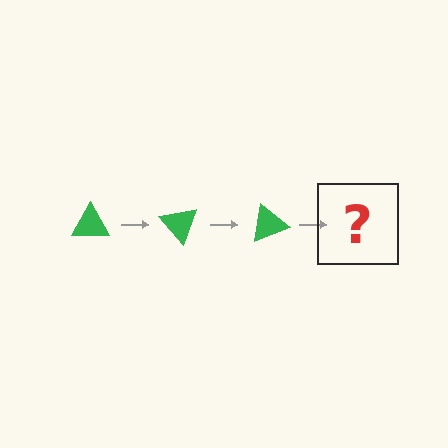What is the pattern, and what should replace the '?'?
The pattern is that the triangle rotates 50 degrees each step. The '?' should be a green triangle rotated 150 degrees.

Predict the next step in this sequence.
The next step is a green triangle rotated 150 degrees.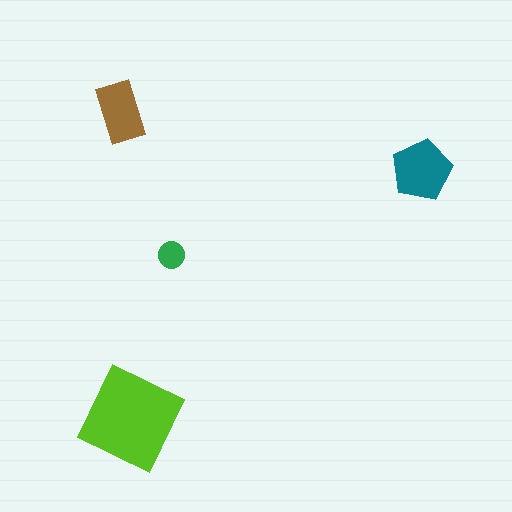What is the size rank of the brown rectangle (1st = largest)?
3rd.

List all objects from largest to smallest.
The lime square, the teal pentagon, the brown rectangle, the green circle.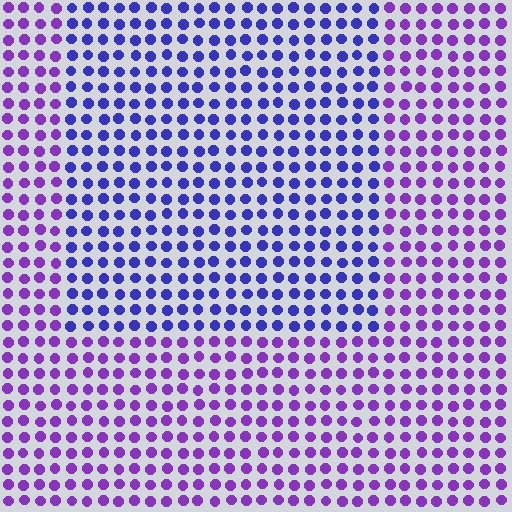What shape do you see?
I see a rectangle.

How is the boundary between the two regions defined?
The boundary is defined purely by a slight shift in hue (about 36 degrees). Spacing, size, and orientation are identical on both sides.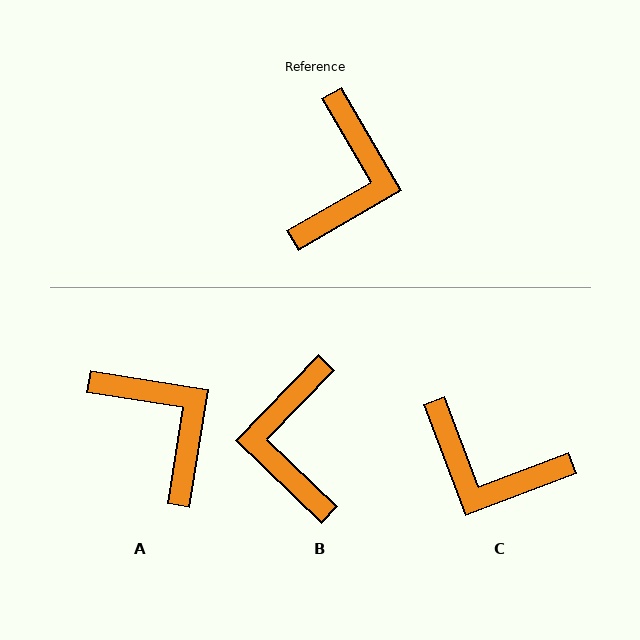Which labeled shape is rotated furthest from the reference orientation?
B, about 164 degrees away.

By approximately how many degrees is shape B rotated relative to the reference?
Approximately 164 degrees clockwise.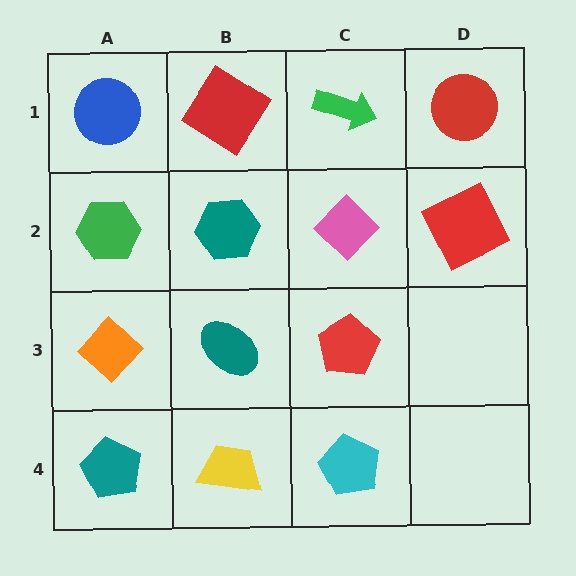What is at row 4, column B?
A yellow trapezoid.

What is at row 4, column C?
A cyan pentagon.